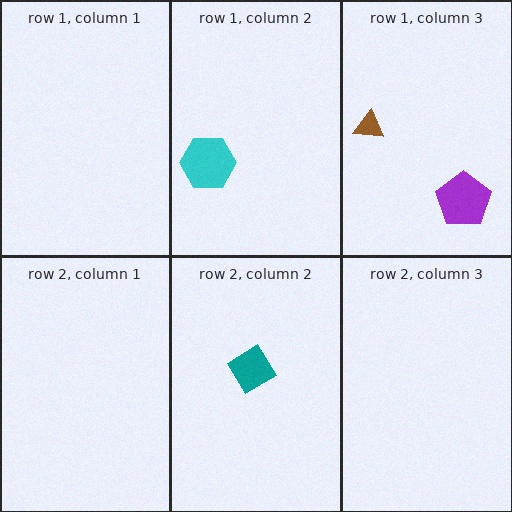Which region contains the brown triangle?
The row 1, column 3 region.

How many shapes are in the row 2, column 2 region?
1.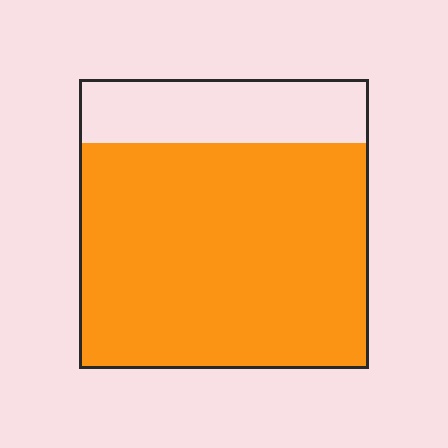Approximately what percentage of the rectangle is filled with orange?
Approximately 80%.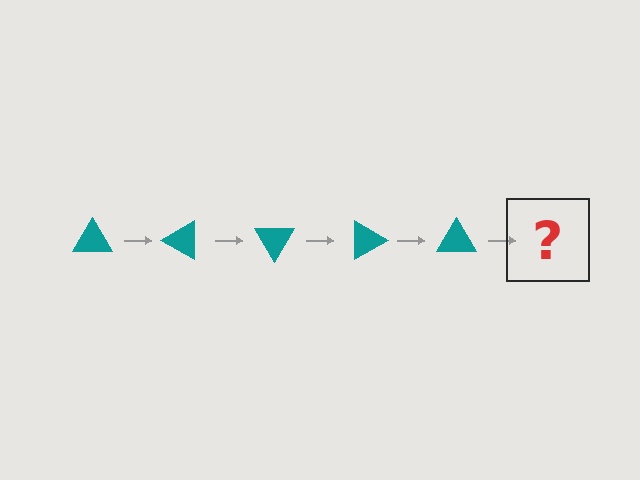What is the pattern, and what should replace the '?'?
The pattern is that the triangle rotates 30 degrees each step. The '?' should be a teal triangle rotated 150 degrees.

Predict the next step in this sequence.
The next step is a teal triangle rotated 150 degrees.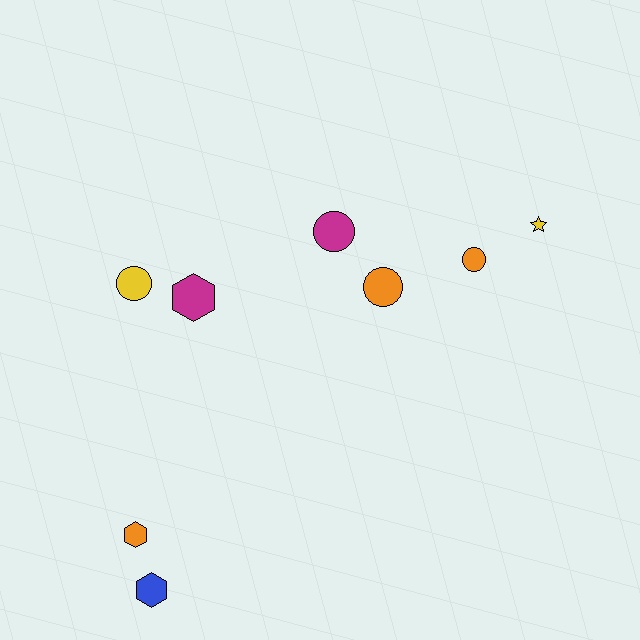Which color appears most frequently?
Orange, with 3 objects.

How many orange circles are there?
There are 2 orange circles.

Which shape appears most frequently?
Circle, with 4 objects.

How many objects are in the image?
There are 8 objects.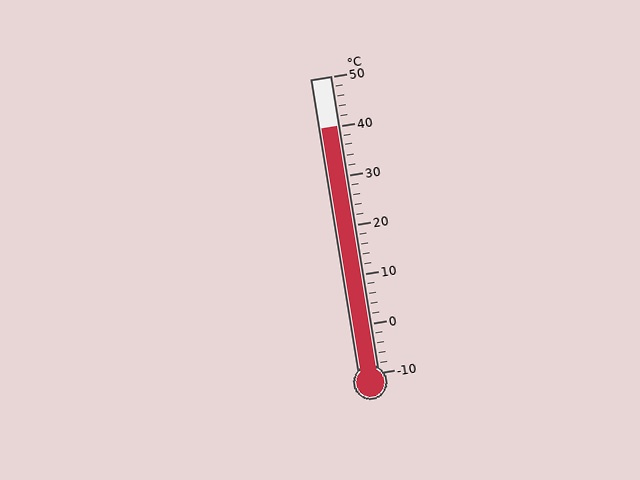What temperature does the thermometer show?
The thermometer shows approximately 40°C.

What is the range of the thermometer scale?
The thermometer scale ranges from -10°C to 50°C.